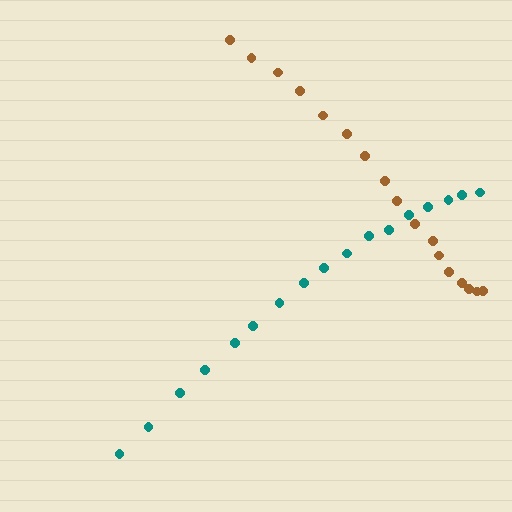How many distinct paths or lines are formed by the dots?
There are 2 distinct paths.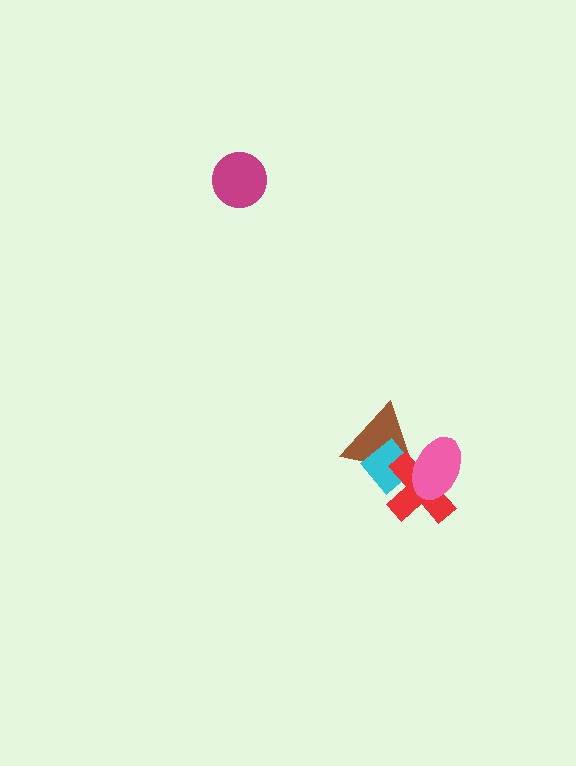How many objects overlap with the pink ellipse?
3 objects overlap with the pink ellipse.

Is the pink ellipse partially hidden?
No, no other shape covers it.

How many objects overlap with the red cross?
3 objects overlap with the red cross.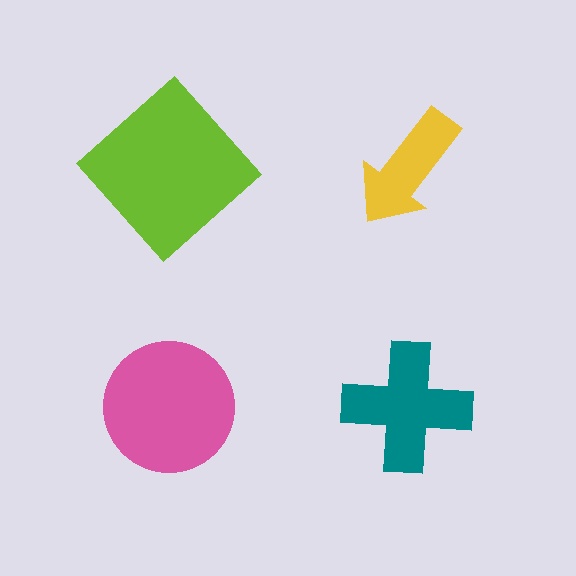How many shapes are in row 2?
2 shapes.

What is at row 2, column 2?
A teal cross.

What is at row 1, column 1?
A lime diamond.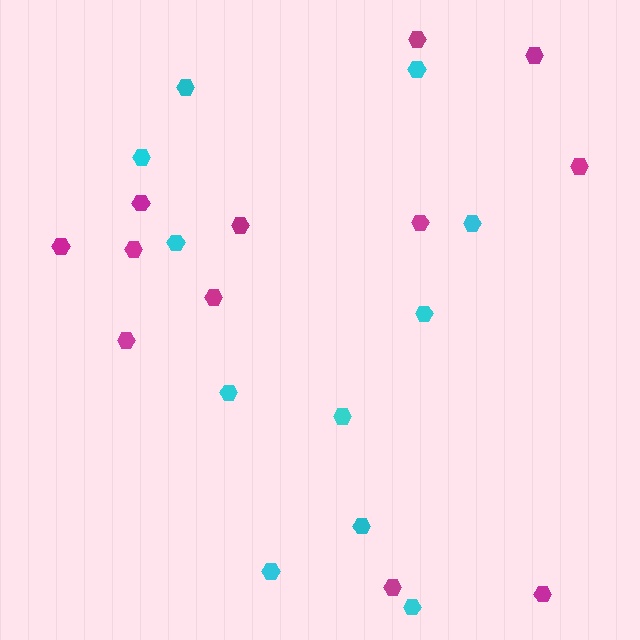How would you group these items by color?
There are 2 groups: one group of cyan hexagons (11) and one group of magenta hexagons (12).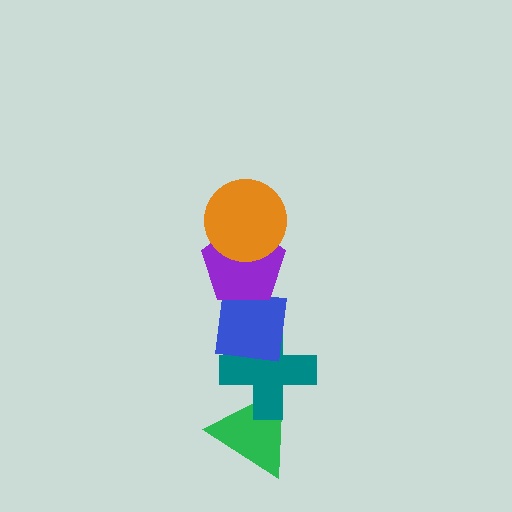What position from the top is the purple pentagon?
The purple pentagon is 2nd from the top.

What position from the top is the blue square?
The blue square is 3rd from the top.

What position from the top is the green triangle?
The green triangle is 5th from the top.